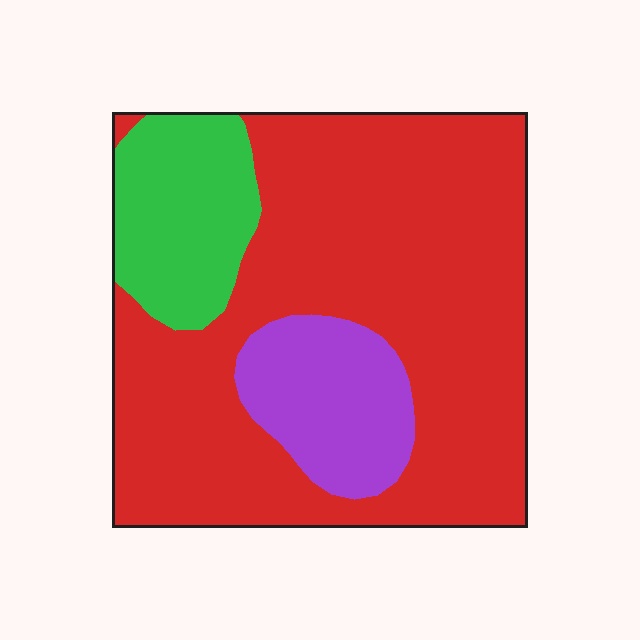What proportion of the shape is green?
Green takes up less than a sixth of the shape.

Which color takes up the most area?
Red, at roughly 70%.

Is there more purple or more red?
Red.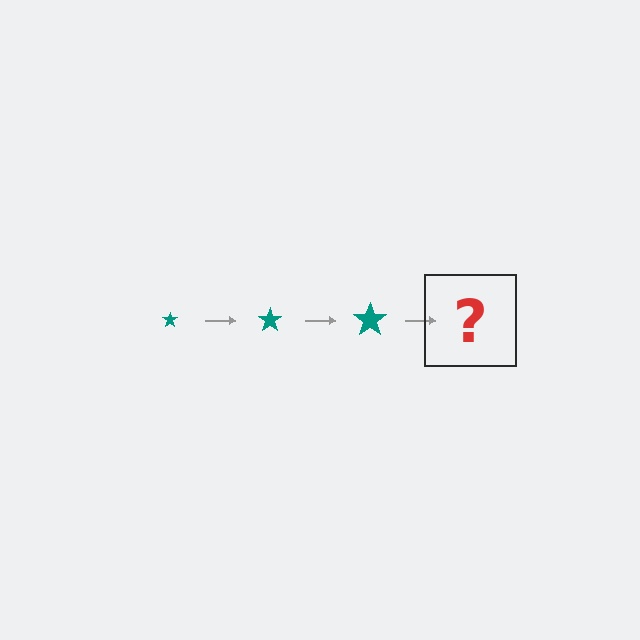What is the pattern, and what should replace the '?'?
The pattern is that the star gets progressively larger each step. The '?' should be a teal star, larger than the previous one.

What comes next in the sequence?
The next element should be a teal star, larger than the previous one.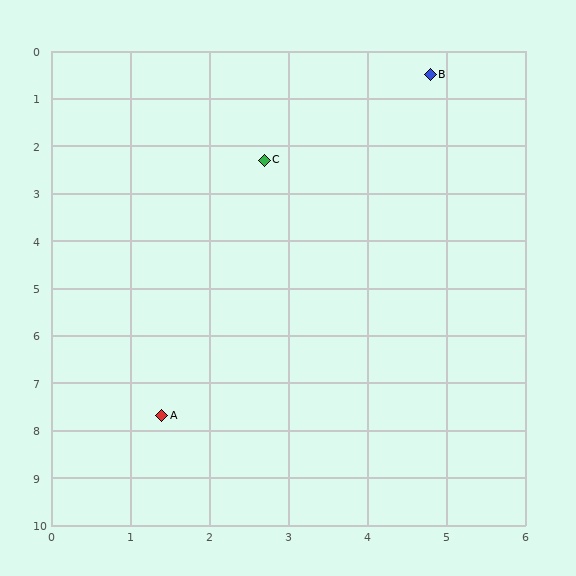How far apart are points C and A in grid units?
Points C and A are about 5.6 grid units apart.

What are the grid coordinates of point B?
Point B is at approximately (4.8, 0.5).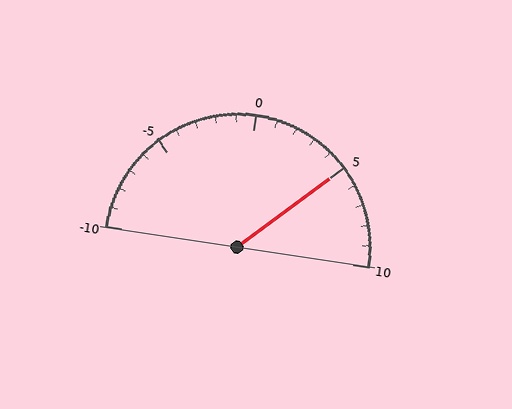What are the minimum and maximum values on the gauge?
The gauge ranges from -10 to 10.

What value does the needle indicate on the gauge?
The needle indicates approximately 5.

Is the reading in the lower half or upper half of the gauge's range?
The reading is in the upper half of the range (-10 to 10).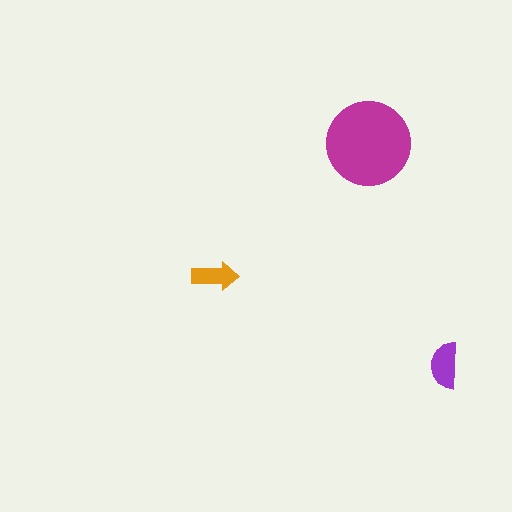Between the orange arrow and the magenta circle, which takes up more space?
The magenta circle.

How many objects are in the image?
There are 3 objects in the image.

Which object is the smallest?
The orange arrow.